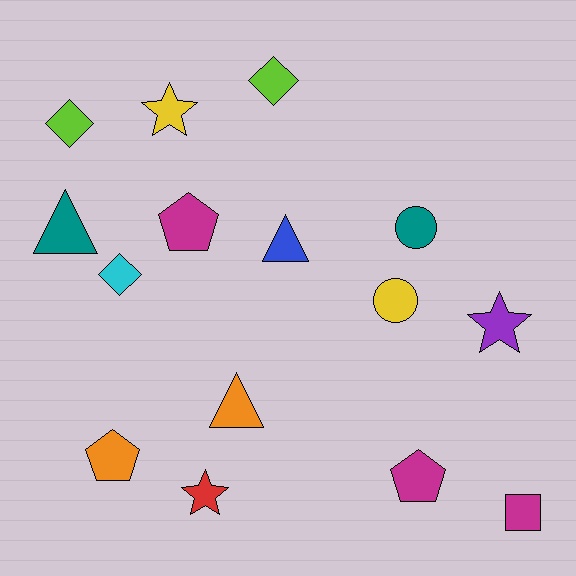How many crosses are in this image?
There are no crosses.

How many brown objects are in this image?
There are no brown objects.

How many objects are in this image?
There are 15 objects.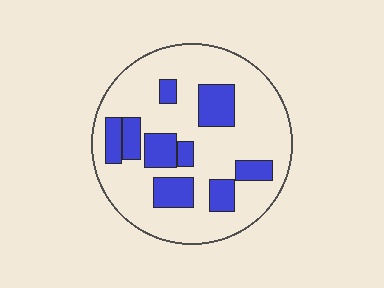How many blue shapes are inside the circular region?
9.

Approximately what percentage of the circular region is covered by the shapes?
Approximately 25%.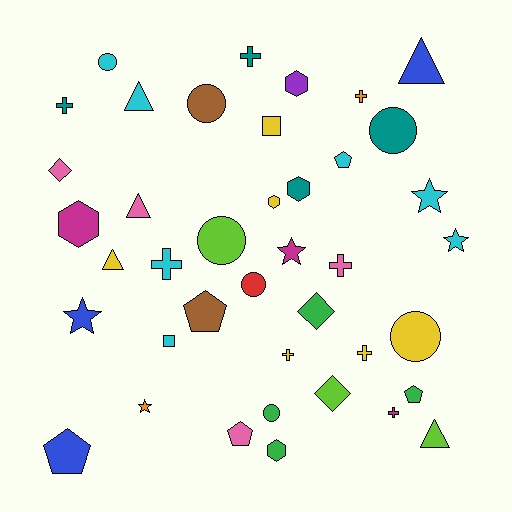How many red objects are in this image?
There is 1 red object.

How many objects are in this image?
There are 40 objects.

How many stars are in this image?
There are 5 stars.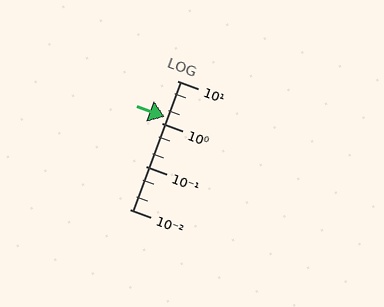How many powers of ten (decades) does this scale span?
The scale spans 3 decades, from 0.01 to 10.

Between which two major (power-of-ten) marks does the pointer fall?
The pointer is between 1 and 10.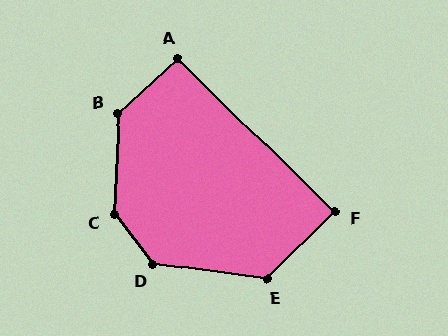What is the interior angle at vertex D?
Approximately 136 degrees (obtuse).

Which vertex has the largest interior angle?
C, at approximately 140 degrees.